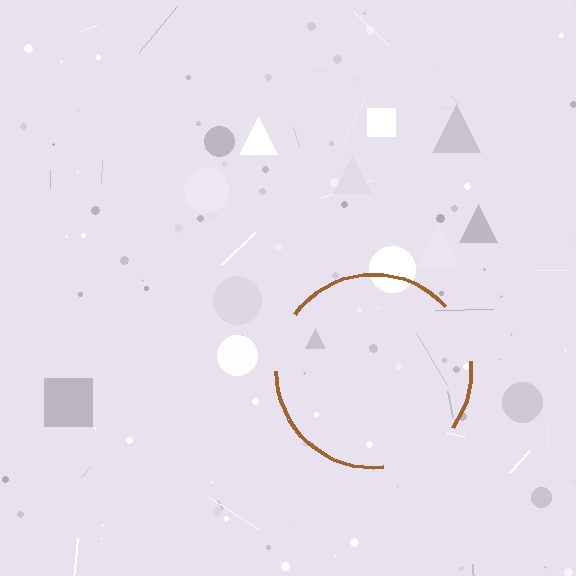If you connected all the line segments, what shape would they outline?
They would outline a circle.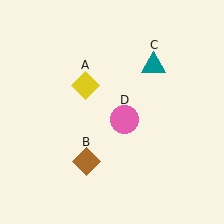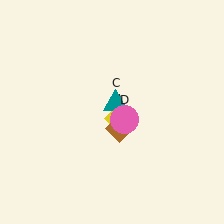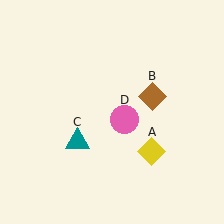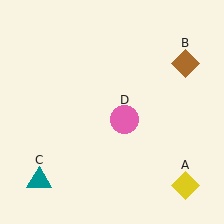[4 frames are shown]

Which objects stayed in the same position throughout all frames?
Pink circle (object D) remained stationary.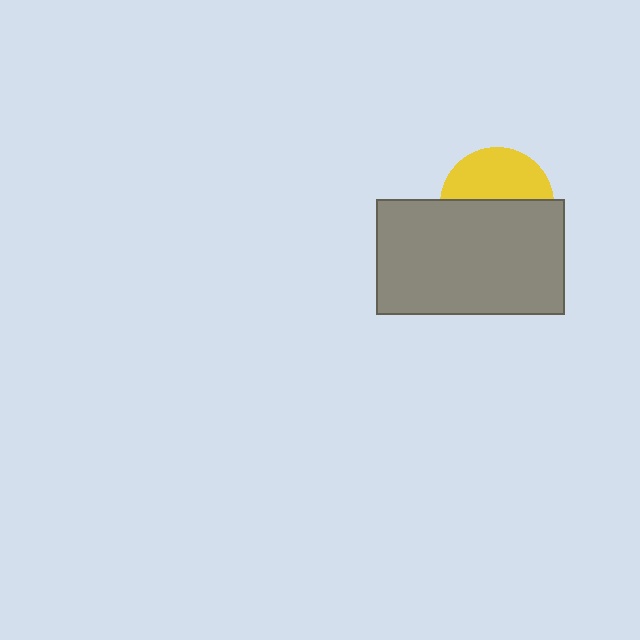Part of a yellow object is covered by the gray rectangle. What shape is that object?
It is a circle.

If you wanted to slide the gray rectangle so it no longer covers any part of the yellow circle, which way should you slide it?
Slide it down — that is the most direct way to separate the two shapes.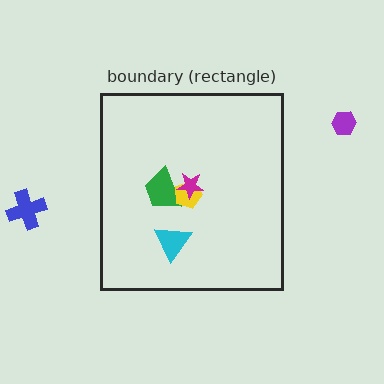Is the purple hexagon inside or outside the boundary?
Outside.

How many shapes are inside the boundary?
4 inside, 2 outside.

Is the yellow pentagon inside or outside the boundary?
Inside.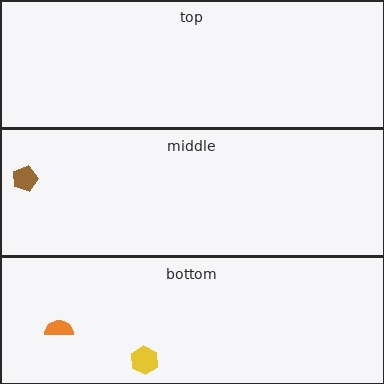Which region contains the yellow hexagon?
The bottom region.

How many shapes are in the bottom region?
2.